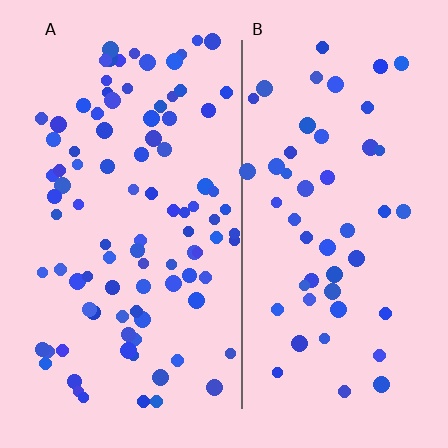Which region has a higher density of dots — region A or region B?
A (the left).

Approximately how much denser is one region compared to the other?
Approximately 1.9× — region A over region B.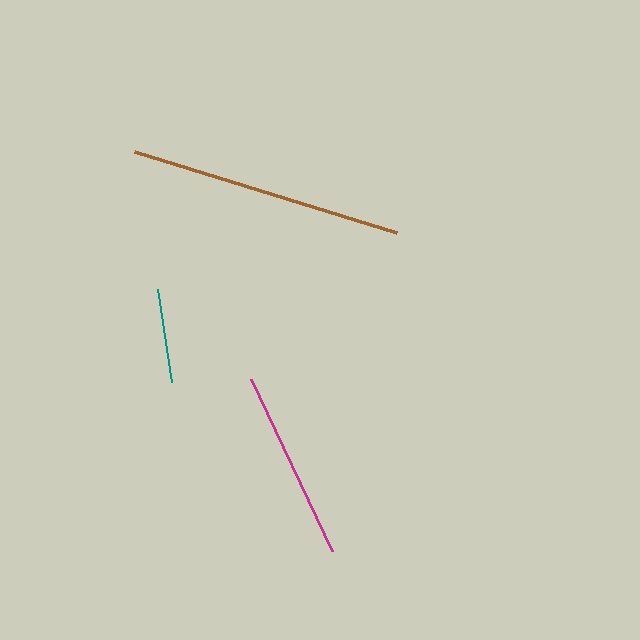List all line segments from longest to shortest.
From longest to shortest: brown, magenta, teal.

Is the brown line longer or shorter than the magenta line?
The brown line is longer than the magenta line.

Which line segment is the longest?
The brown line is the longest at approximately 274 pixels.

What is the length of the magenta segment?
The magenta segment is approximately 190 pixels long.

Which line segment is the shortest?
The teal line is the shortest at approximately 94 pixels.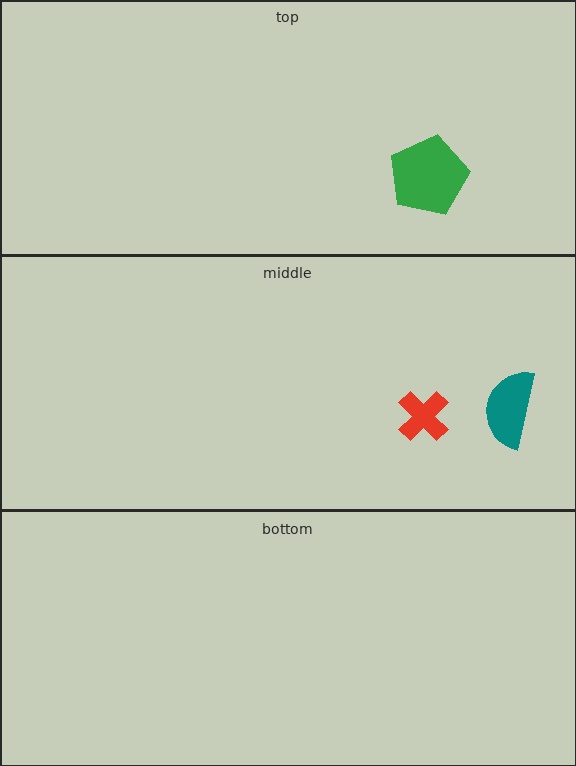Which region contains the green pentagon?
The top region.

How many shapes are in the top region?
1.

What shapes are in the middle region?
The red cross, the teal semicircle.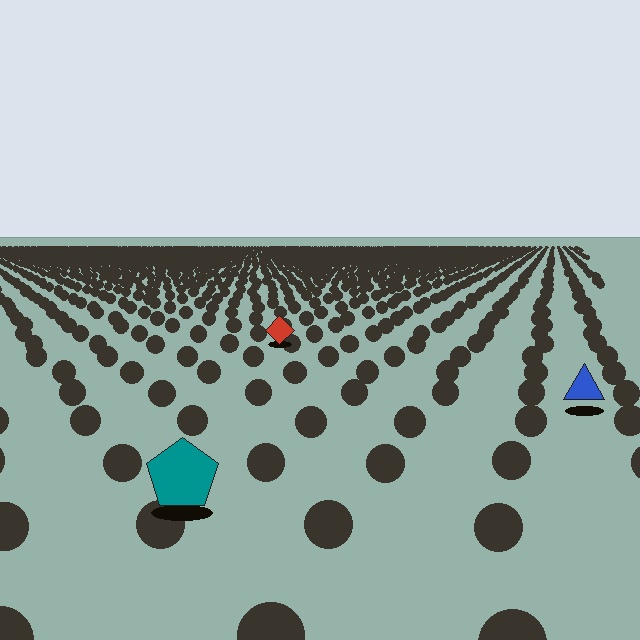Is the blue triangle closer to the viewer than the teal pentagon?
No. The teal pentagon is closer — you can tell from the texture gradient: the ground texture is coarser near it.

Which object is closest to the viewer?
The teal pentagon is closest. The texture marks near it are larger and more spread out.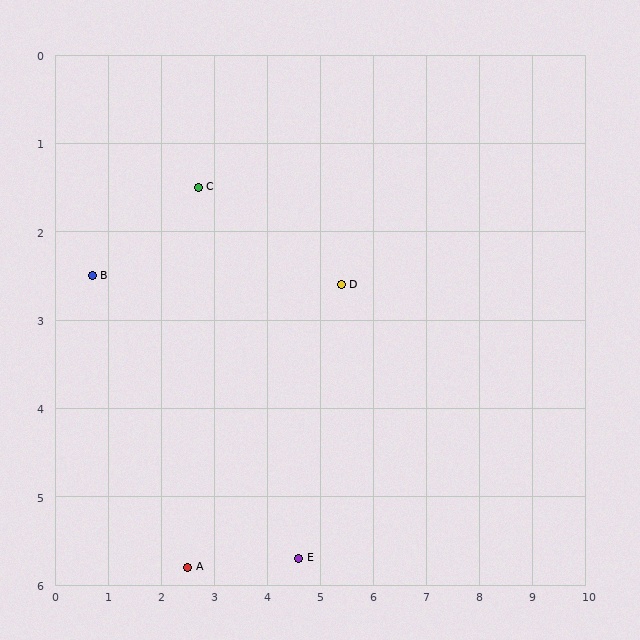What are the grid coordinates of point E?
Point E is at approximately (4.6, 5.7).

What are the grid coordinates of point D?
Point D is at approximately (5.4, 2.6).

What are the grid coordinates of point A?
Point A is at approximately (2.5, 5.8).